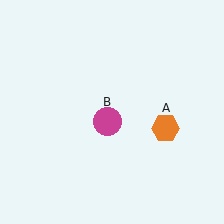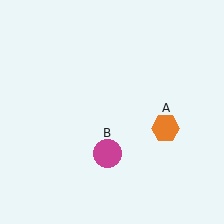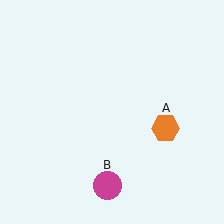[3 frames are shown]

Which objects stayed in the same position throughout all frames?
Orange hexagon (object A) remained stationary.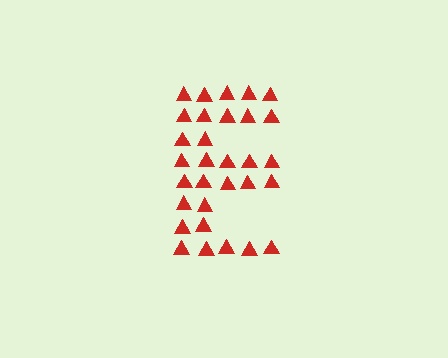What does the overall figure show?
The overall figure shows the letter E.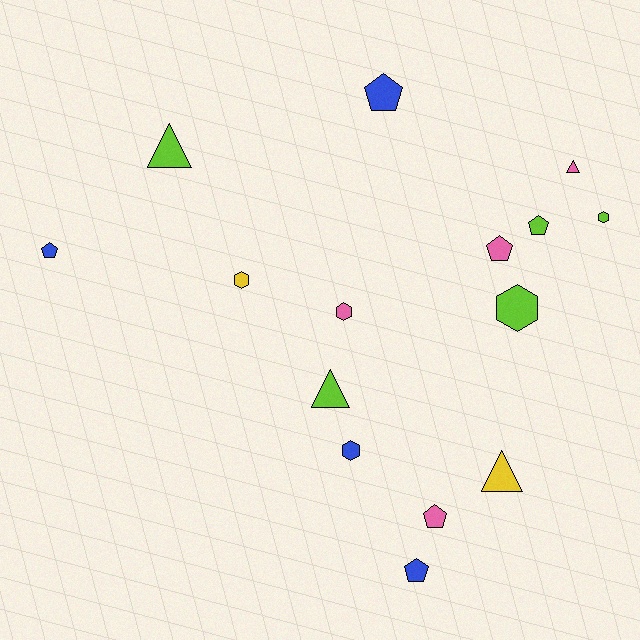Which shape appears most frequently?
Pentagon, with 6 objects.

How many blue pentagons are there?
There are 3 blue pentagons.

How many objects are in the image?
There are 15 objects.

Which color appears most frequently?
Lime, with 5 objects.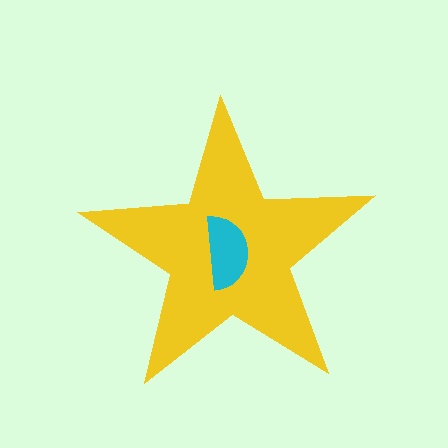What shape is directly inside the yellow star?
The cyan semicircle.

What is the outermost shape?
The yellow star.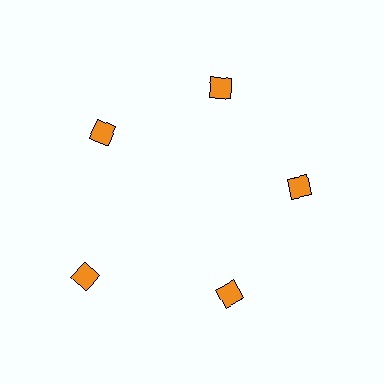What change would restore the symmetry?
The symmetry would be restored by moving it inward, back onto the ring so that all 5 diamonds sit at equal angles and equal distance from the center.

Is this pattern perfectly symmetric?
No. The 5 orange diamonds are arranged in a ring, but one element near the 8 o'clock position is pushed outward from the center, breaking the 5-fold rotational symmetry.